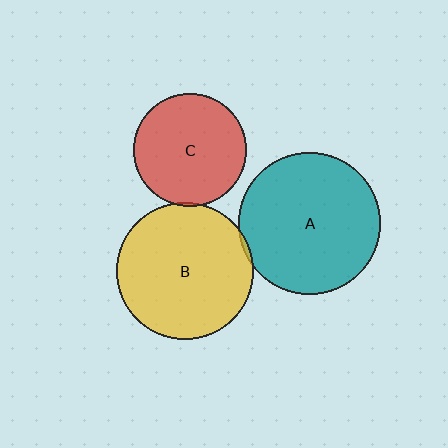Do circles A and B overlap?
Yes.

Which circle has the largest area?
Circle A (teal).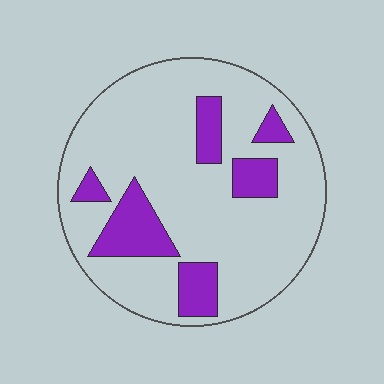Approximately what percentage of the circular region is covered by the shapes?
Approximately 20%.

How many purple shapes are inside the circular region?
6.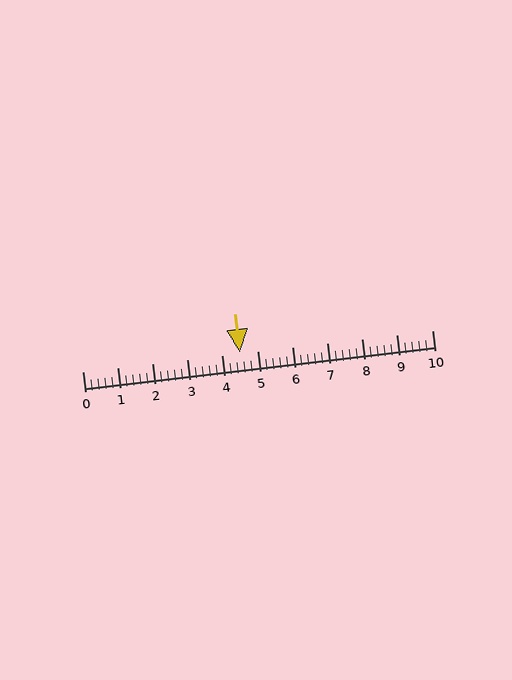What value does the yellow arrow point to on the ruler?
The yellow arrow points to approximately 4.5.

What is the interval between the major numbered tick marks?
The major tick marks are spaced 1 units apart.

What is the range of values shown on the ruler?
The ruler shows values from 0 to 10.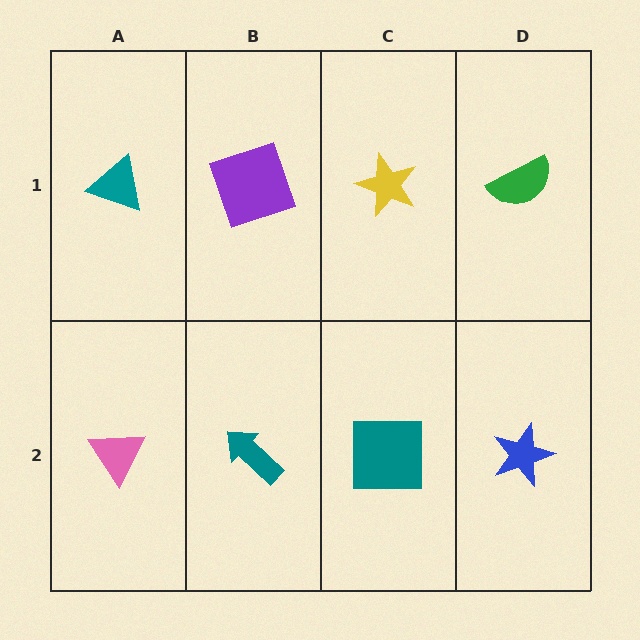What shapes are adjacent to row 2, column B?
A purple square (row 1, column B), a pink triangle (row 2, column A), a teal square (row 2, column C).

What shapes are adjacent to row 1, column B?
A teal arrow (row 2, column B), a teal triangle (row 1, column A), a yellow star (row 1, column C).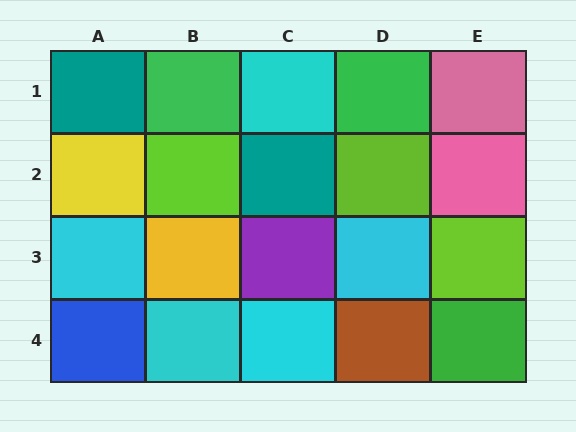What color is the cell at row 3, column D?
Cyan.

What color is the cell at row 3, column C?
Purple.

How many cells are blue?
1 cell is blue.